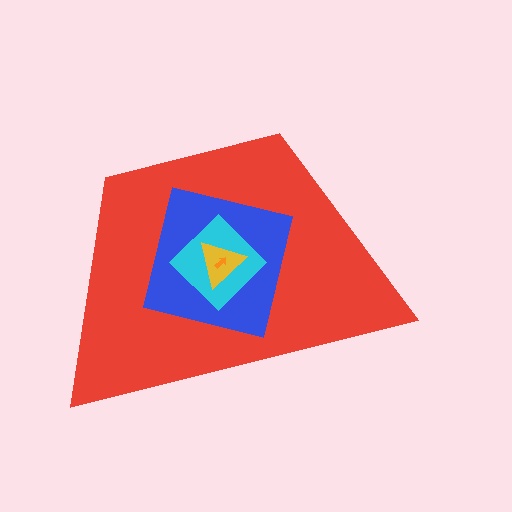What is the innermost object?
The orange arrow.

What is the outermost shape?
The red trapezoid.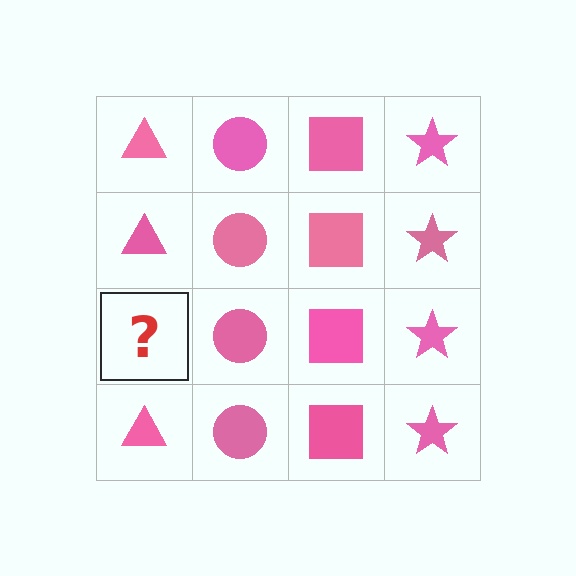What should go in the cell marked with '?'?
The missing cell should contain a pink triangle.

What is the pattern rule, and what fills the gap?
The rule is that each column has a consistent shape. The gap should be filled with a pink triangle.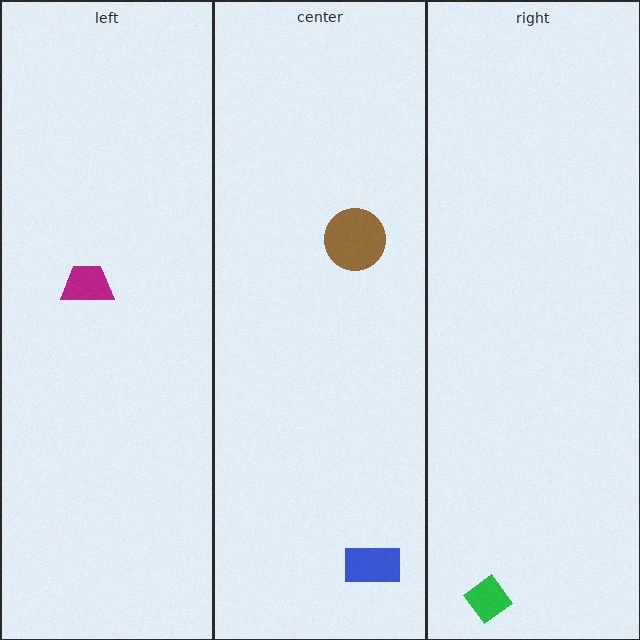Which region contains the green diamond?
The right region.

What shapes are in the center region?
The blue rectangle, the brown circle.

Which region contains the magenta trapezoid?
The left region.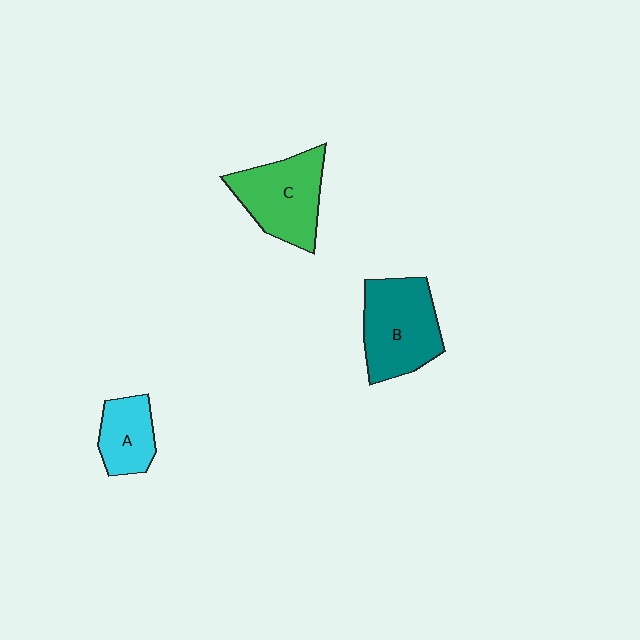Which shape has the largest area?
Shape B (teal).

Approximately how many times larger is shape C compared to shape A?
Approximately 1.6 times.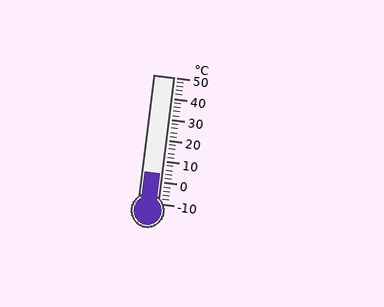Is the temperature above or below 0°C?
The temperature is above 0°C.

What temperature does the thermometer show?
The thermometer shows approximately 4°C.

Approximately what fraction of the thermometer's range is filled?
The thermometer is filled to approximately 25% of its range.